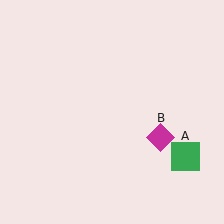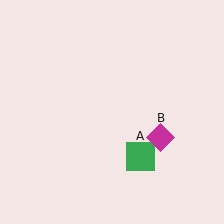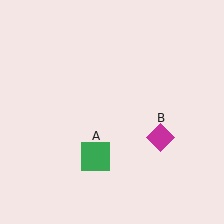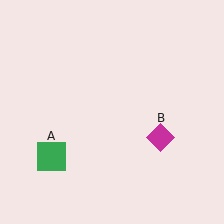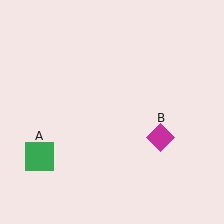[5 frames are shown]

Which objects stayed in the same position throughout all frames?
Magenta diamond (object B) remained stationary.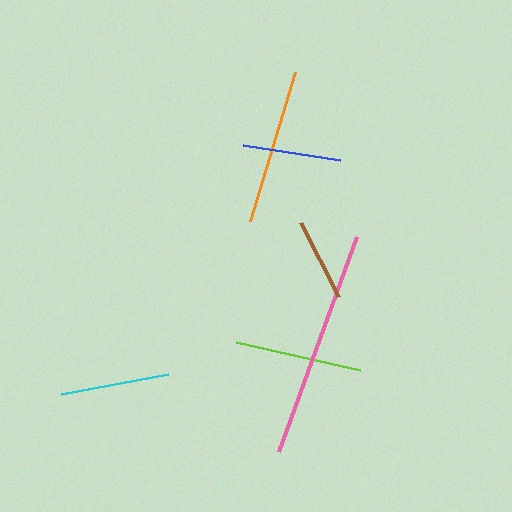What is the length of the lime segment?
The lime segment is approximately 127 pixels long.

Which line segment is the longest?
The pink line is the longest at approximately 228 pixels.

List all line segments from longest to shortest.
From longest to shortest: pink, orange, lime, cyan, blue, brown.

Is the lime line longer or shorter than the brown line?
The lime line is longer than the brown line.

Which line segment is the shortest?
The brown line is the shortest at approximately 83 pixels.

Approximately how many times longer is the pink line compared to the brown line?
The pink line is approximately 2.8 times the length of the brown line.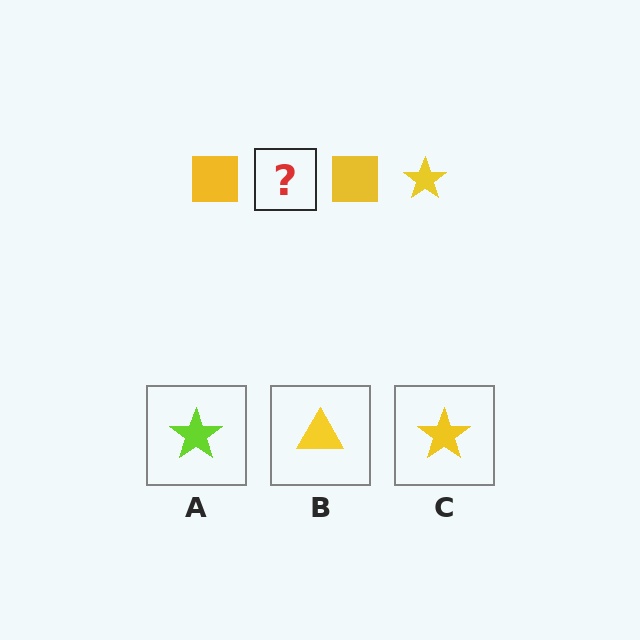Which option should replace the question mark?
Option C.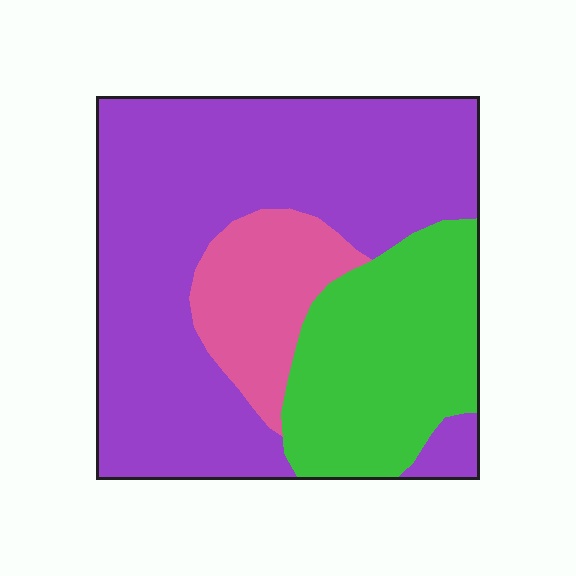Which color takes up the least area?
Pink, at roughly 15%.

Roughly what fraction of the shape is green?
Green takes up about one quarter (1/4) of the shape.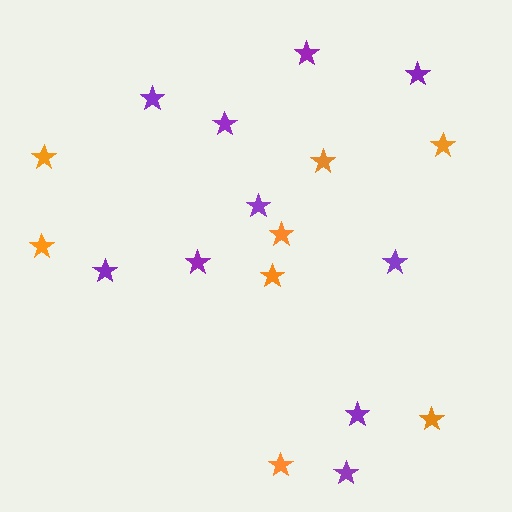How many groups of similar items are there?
There are 2 groups: one group of orange stars (8) and one group of purple stars (10).